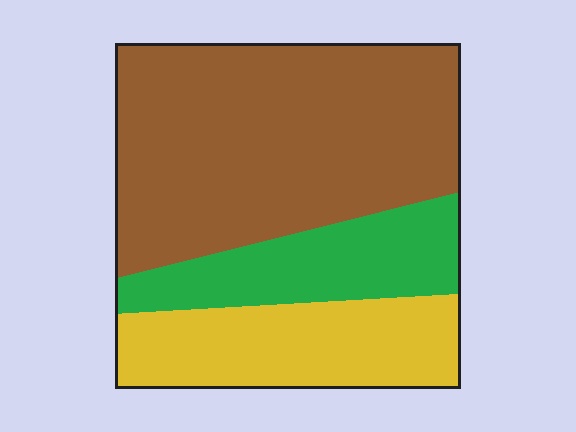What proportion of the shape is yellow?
Yellow covers around 25% of the shape.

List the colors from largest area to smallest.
From largest to smallest: brown, yellow, green.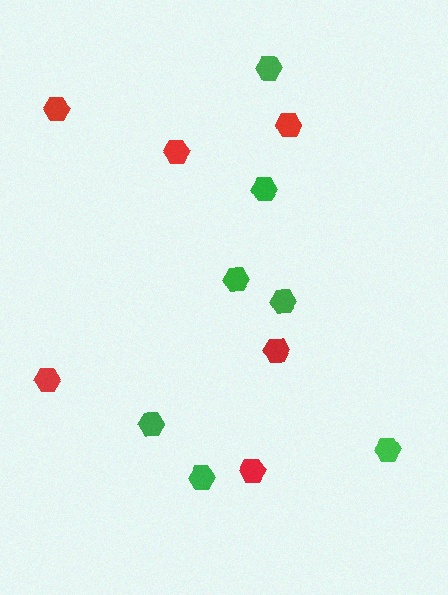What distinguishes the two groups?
There are 2 groups: one group of red hexagons (6) and one group of green hexagons (7).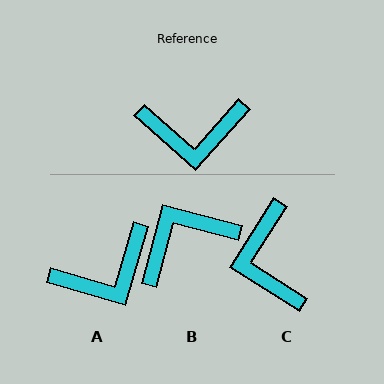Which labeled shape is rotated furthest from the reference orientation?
B, about 153 degrees away.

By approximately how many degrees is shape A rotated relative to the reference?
Approximately 26 degrees counter-clockwise.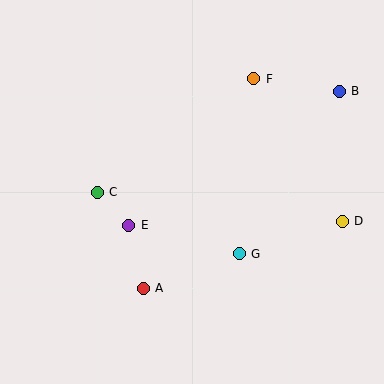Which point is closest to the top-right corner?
Point B is closest to the top-right corner.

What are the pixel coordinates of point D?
Point D is at (342, 221).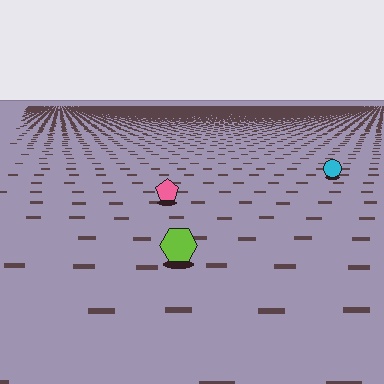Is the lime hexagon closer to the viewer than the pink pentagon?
Yes. The lime hexagon is closer — you can tell from the texture gradient: the ground texture is coarser near it.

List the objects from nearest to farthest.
From nearest to farthest: the lime hexagon, the pink pentagon, the cyan circle.